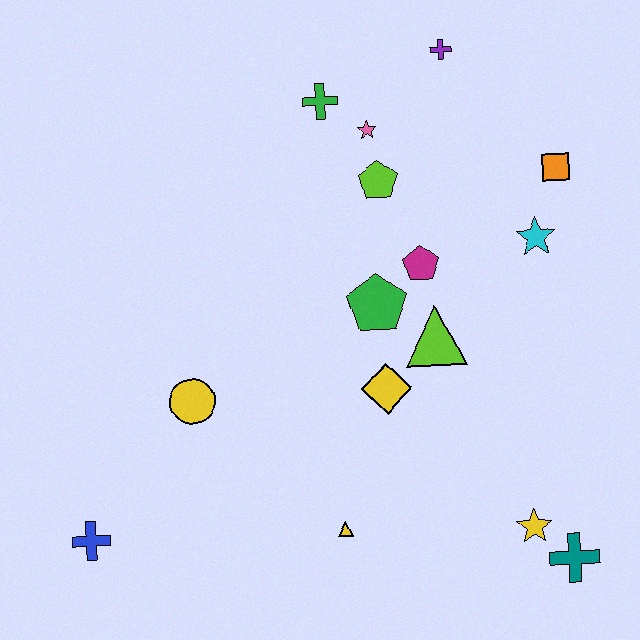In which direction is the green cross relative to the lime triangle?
The green cross is above the lime triangle.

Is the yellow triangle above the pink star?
No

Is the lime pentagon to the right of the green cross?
Yes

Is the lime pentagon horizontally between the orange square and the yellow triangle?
Yes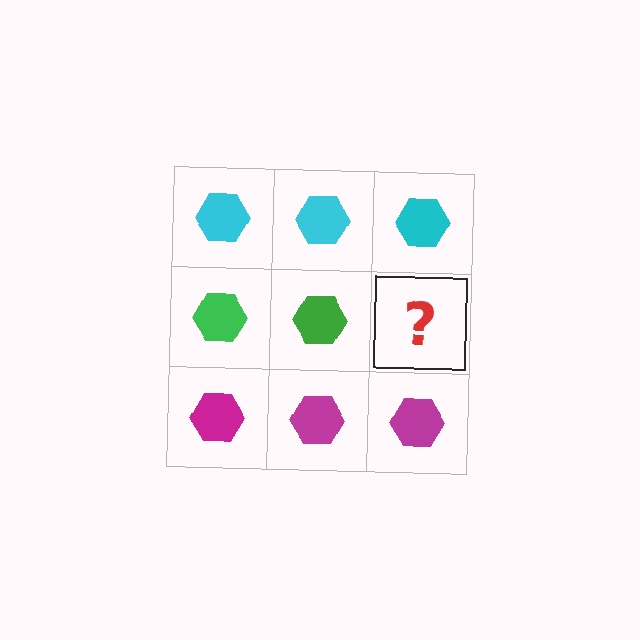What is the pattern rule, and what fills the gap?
The rule is that each row has a consistent color. The gap should be filled with a green hexagon.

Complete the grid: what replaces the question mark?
The question mark should be replaced with a green hexagon.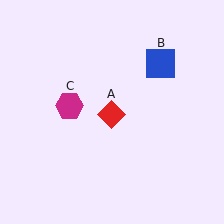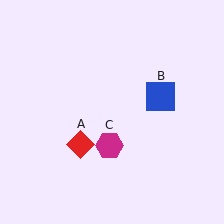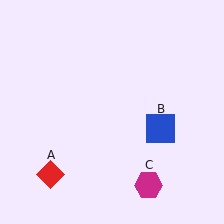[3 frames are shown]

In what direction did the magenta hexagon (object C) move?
The magenta hexagon (object C) moved down and to the right.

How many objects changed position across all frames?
3 objects changed position: red diamond (object A), blue square (object B), magenta hexagon (object C).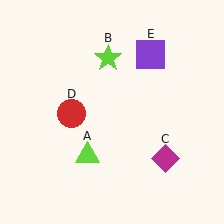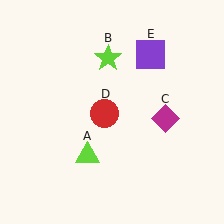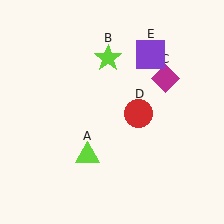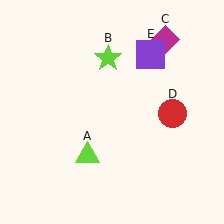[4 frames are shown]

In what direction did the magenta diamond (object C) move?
The magenta diamond (object C) moved up.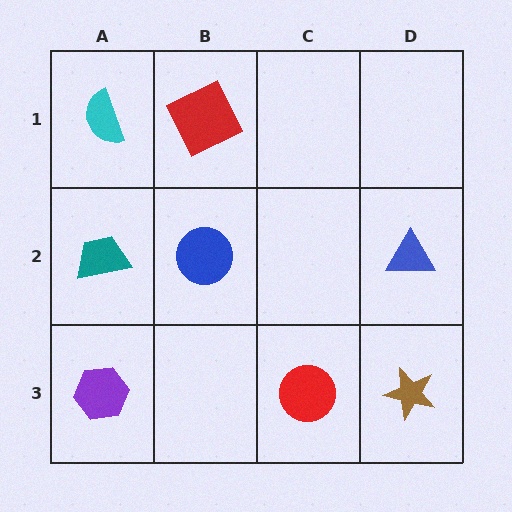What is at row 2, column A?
A teal trapezoid.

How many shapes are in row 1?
2 shapes.